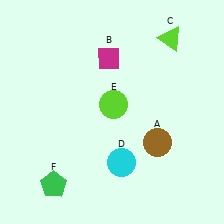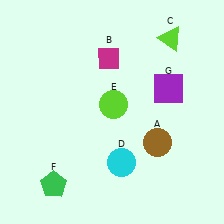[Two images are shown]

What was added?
A purple square (G) was added in Image 2.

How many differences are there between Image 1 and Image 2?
There is 1 difference between the two images.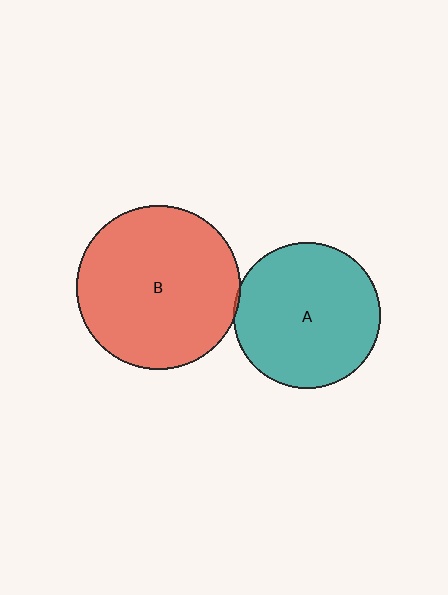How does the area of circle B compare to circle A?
Approximately 1.2 times.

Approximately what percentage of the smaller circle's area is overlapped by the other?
Approximately 5%.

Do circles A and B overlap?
Yes.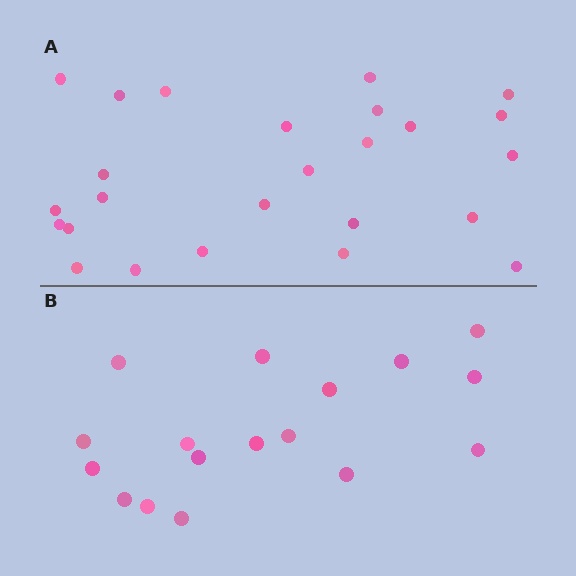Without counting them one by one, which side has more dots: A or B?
Region A (the top region) has more dots.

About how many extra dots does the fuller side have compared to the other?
Region A has roughly 8 or so more dots than region B.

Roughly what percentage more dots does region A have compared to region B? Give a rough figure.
About 45% more.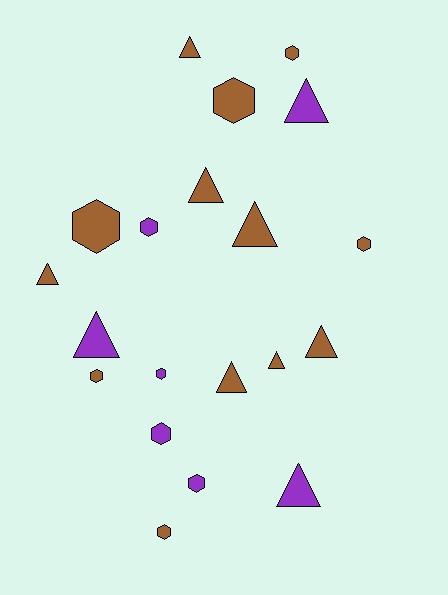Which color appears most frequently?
Brown, with 13 objects.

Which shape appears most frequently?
Triangle, with 10 objects.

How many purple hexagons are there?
There are 4 purple hexagons.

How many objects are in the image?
There are 20 objects.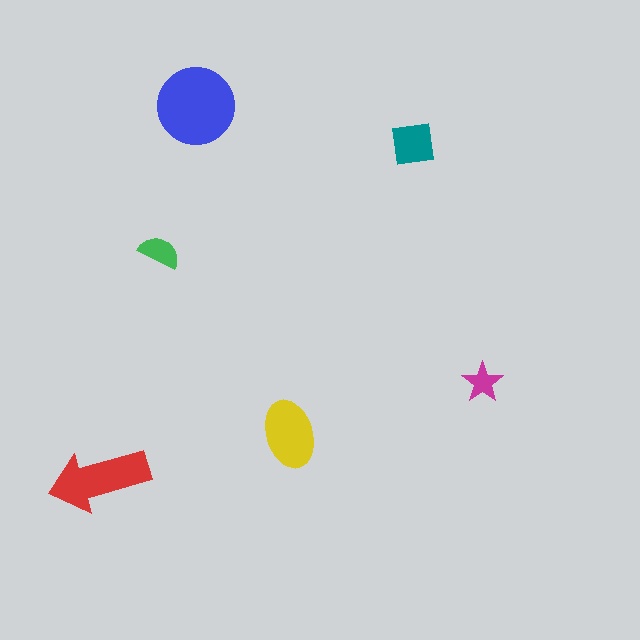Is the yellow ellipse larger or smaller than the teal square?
Larger.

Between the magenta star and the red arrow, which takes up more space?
The red arrow.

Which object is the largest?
The blue circle.